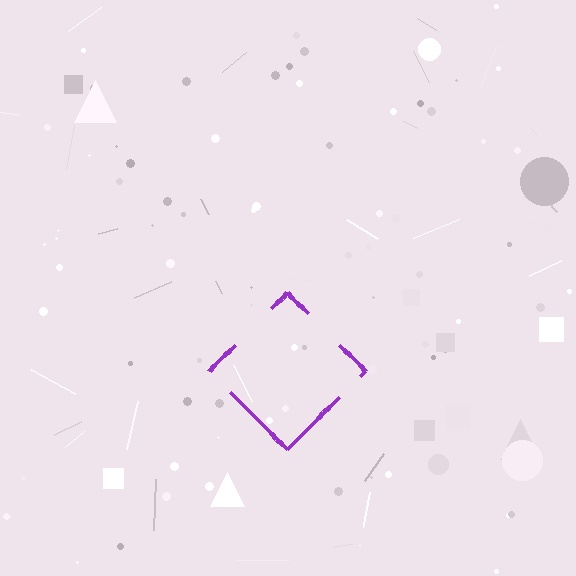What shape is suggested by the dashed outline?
The dashed outline suggests a diamond.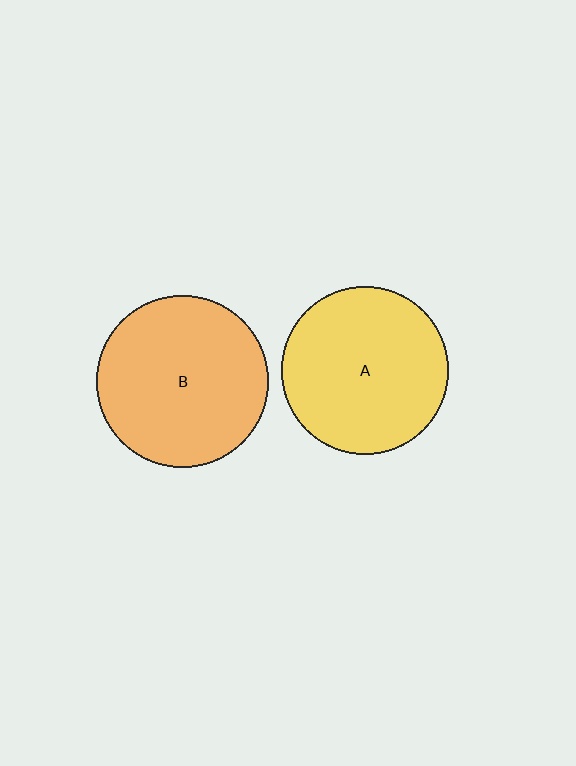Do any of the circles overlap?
No, none of the circles overlap.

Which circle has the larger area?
Circle B (orange).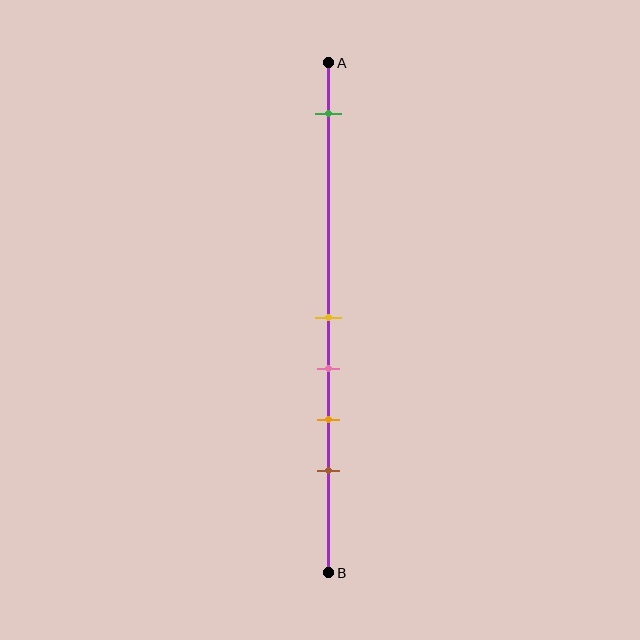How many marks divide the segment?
There are 5 marks dividing the segment.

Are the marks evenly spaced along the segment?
No, the marks are not evenly spaced.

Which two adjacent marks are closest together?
The yellow and pink marks are the closest adjacent pair.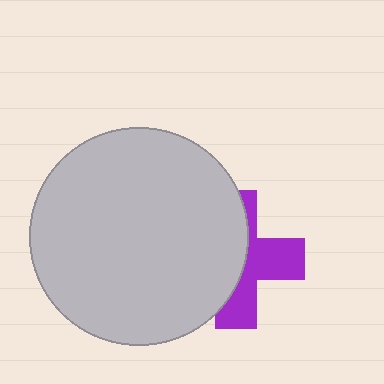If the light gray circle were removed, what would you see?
You would see the complete purple cross.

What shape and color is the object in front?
The object in front is a light gray circle.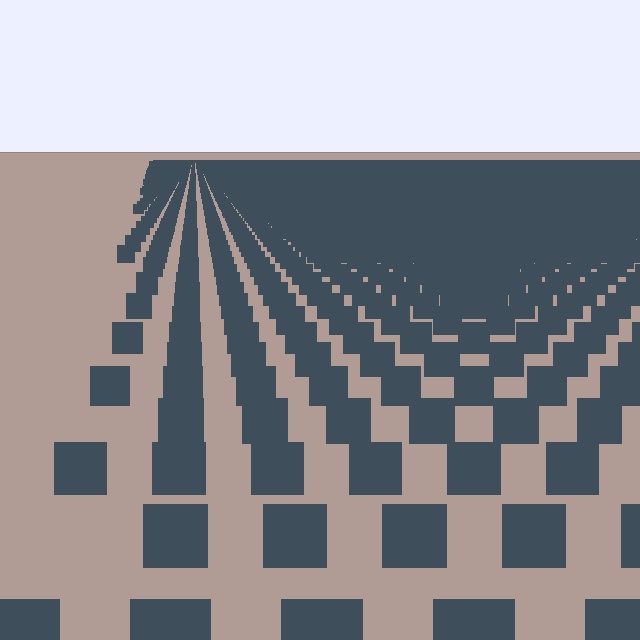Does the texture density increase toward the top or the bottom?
Density increases toward the top.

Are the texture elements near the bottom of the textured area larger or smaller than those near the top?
Larger. Near the bottom, elements are closer to the viewer and appear at a bigger on-screen size.